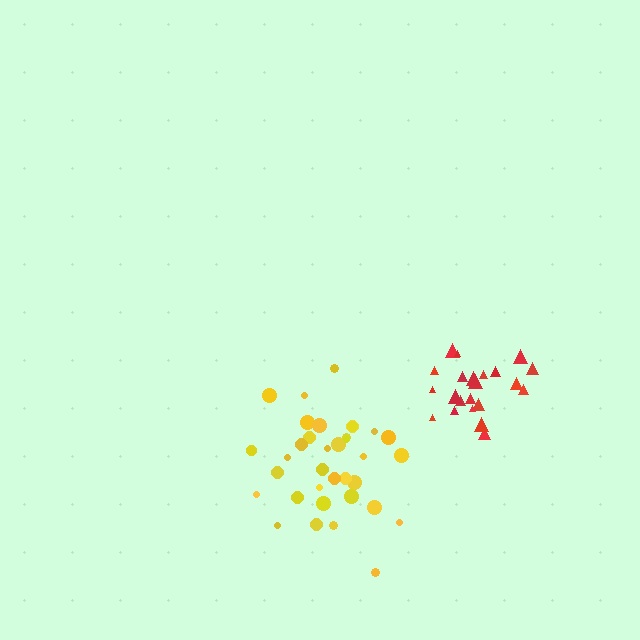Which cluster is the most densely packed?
Red.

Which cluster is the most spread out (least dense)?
Yellow.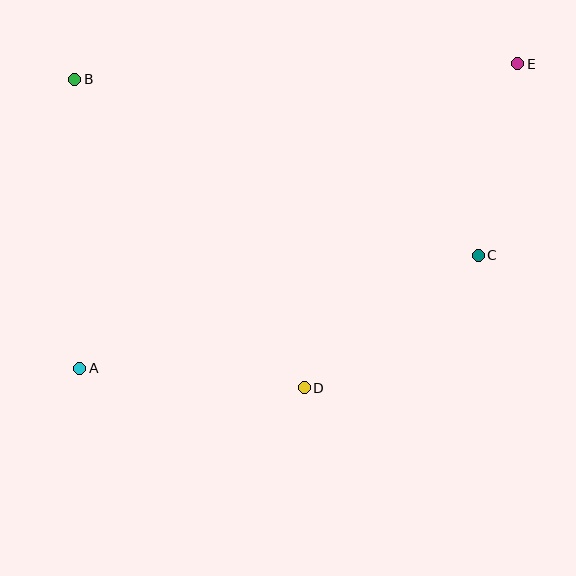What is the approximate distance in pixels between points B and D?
The distance between B and D is approximately 385 pixels.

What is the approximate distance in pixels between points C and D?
The distance between C and D is approximately 219 pixels.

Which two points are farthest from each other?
Points A and E are farthest from each other.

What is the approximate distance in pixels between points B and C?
The distance between B and C is approximately 441 pixels.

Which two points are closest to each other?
Points C and E are closest to each other.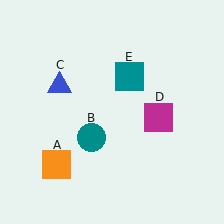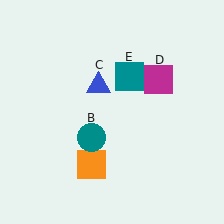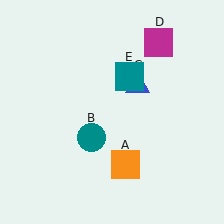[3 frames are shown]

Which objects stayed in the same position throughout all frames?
Teal circle (object B) and teal square (object E) remained stationary.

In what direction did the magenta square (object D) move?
The magenta square (object D) moved up.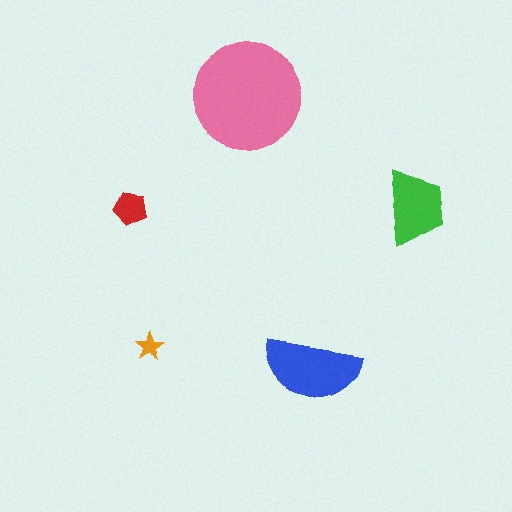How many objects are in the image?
There are 5 objects in the image.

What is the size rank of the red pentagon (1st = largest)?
4th.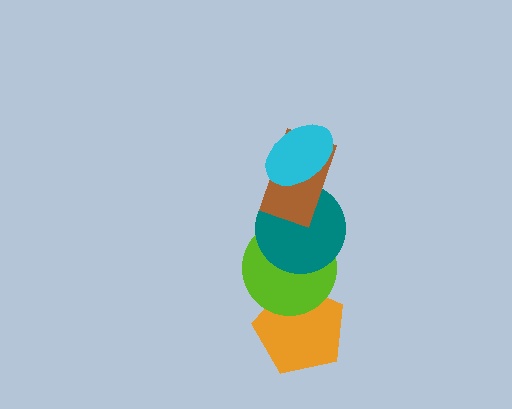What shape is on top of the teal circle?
The brown rectangle is on top of the teal circle.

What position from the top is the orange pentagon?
The orange pentagon is 5th from the top.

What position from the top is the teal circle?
The teal circle is 3rd from the top.